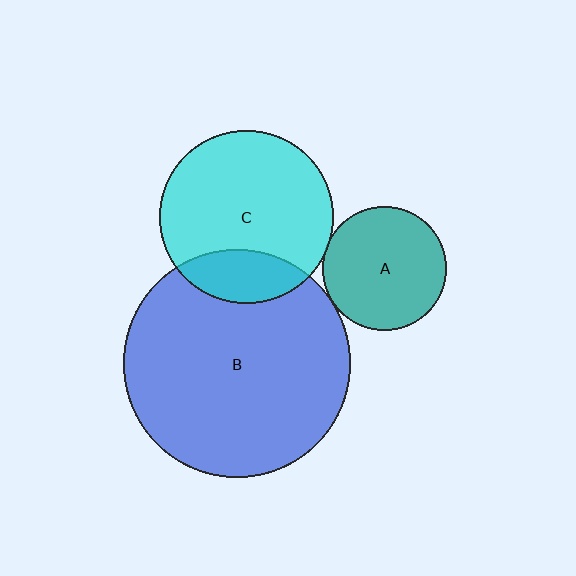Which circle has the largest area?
Circle B (blue).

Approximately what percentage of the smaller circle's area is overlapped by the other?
Approximately 5%.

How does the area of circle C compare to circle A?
Approximately 1.9 times.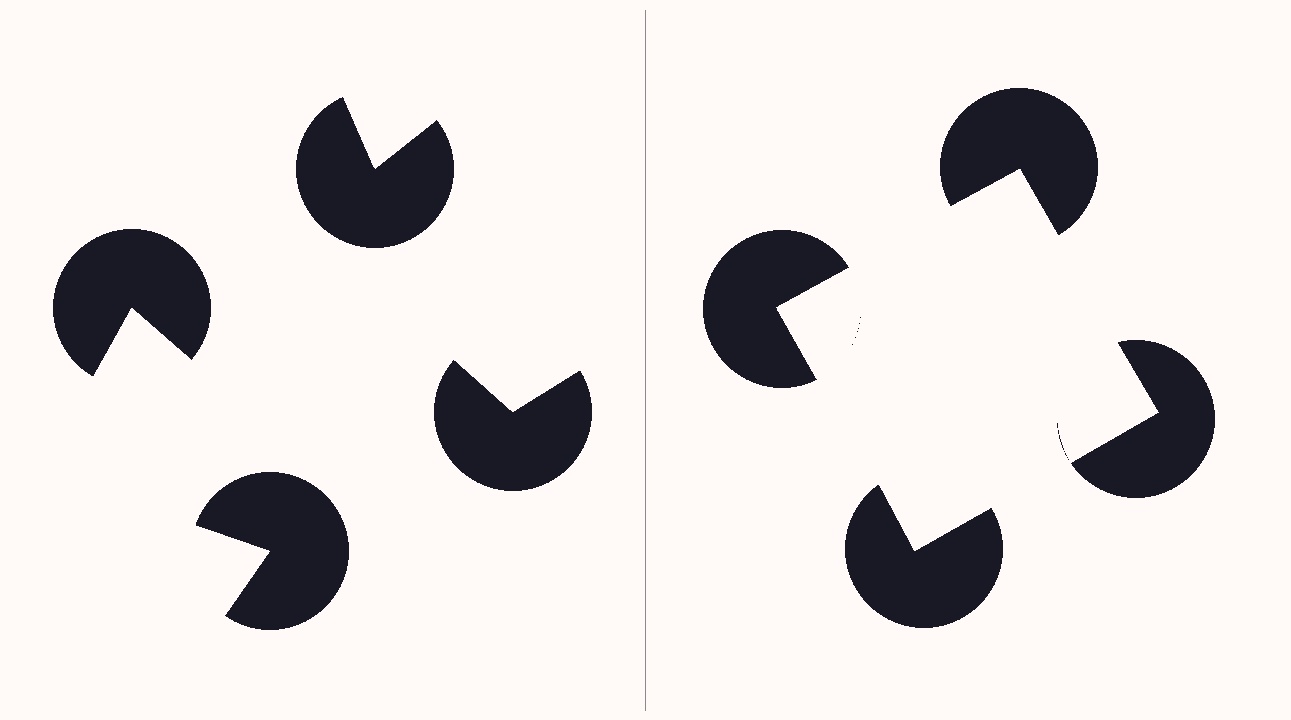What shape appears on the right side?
An illusory square.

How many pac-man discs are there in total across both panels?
8 — 4 on each side.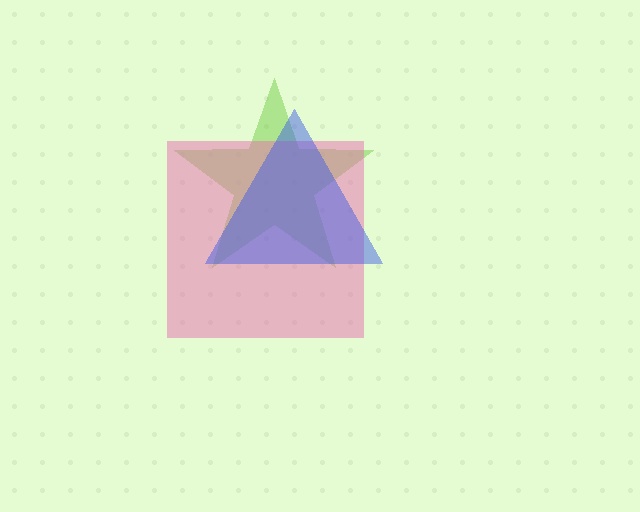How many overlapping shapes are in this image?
There are 3 overlapping shapes in the image.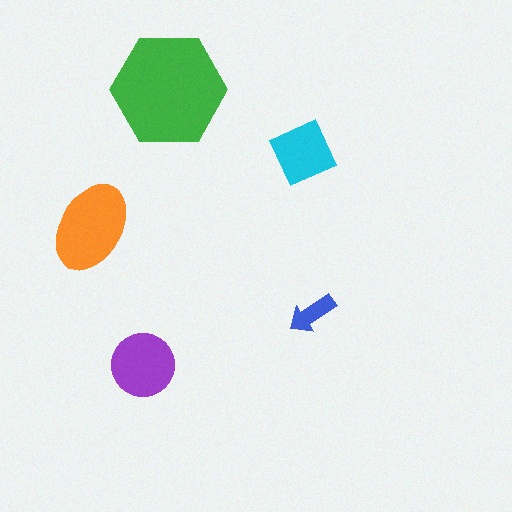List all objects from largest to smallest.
The green hexagon, the orange ellipse, the purple circle, the cyan diamond, the blue arrow.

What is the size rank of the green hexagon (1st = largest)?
1st.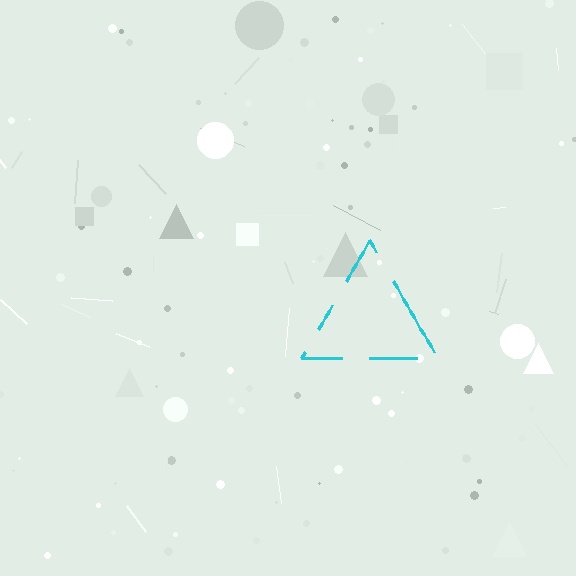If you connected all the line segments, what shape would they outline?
They would outline a triangle.